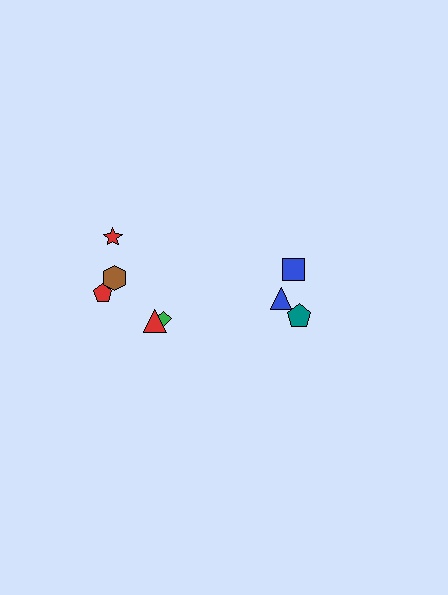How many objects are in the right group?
There are 3 objects.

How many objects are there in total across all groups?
There are 8 objects.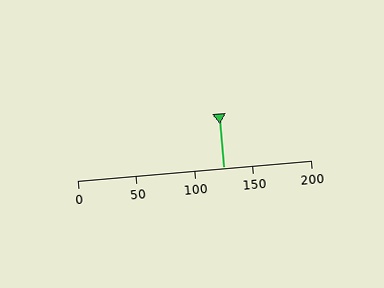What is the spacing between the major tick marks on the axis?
The major ticks are spaced 50 apart.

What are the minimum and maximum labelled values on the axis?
The axis runs from 0 to 200.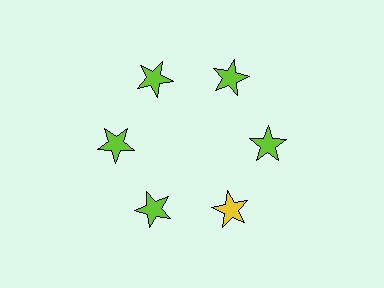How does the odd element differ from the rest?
It has a different color: yellow instead of lime.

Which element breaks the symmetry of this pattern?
The yellow star at roughly the 5 o'clock position breaks the symmetry. All other shapes are lime stars.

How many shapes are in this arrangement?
There are 6 shapes arranged in a ring pattern.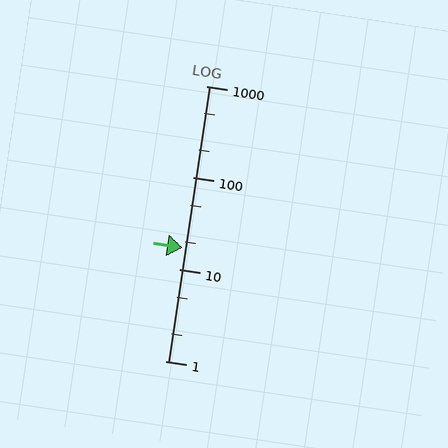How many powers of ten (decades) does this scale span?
The scale spans 3 decades, from 1 to 1000.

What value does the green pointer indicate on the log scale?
The pointer indicates approximately 17.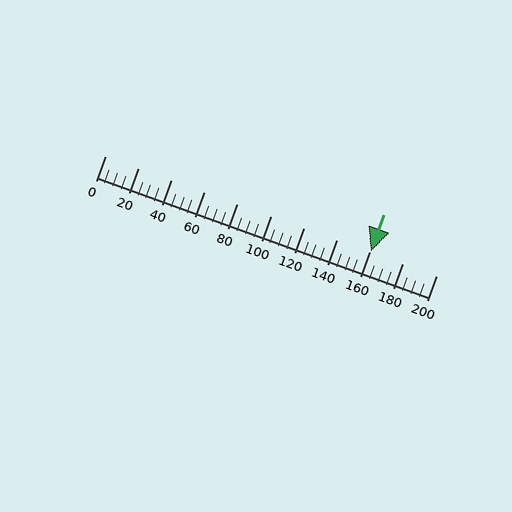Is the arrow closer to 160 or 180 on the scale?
The arrow is closer to 160.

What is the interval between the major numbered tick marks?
The major tick marks are spaced 20 units apart.